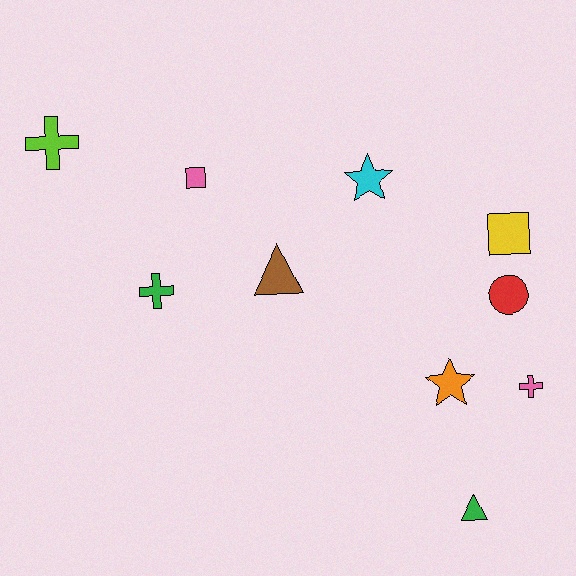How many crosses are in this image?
There are 3 crosses.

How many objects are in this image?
There are 10 objects.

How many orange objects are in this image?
There is 1 orange object.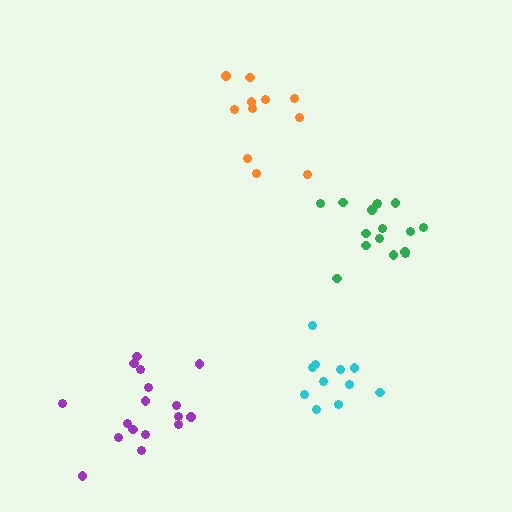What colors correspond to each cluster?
The clusters are colored: cyan, green, purple, orange.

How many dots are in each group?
Group 1: 11 dots, Group 2: 16 dots, Group 3: 17 dots, Group 4: 11 dots (55 total).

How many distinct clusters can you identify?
There are 4 distinct clusters.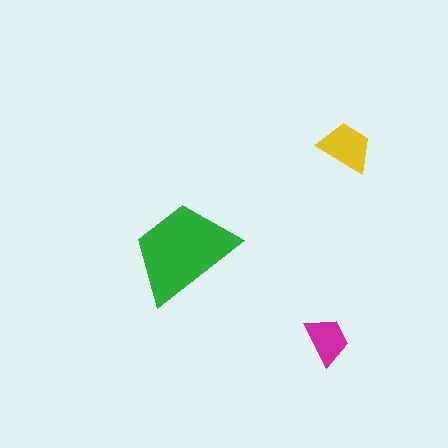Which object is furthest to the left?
The green trapezoid is leftmost.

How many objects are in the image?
There are 3 objects in the image.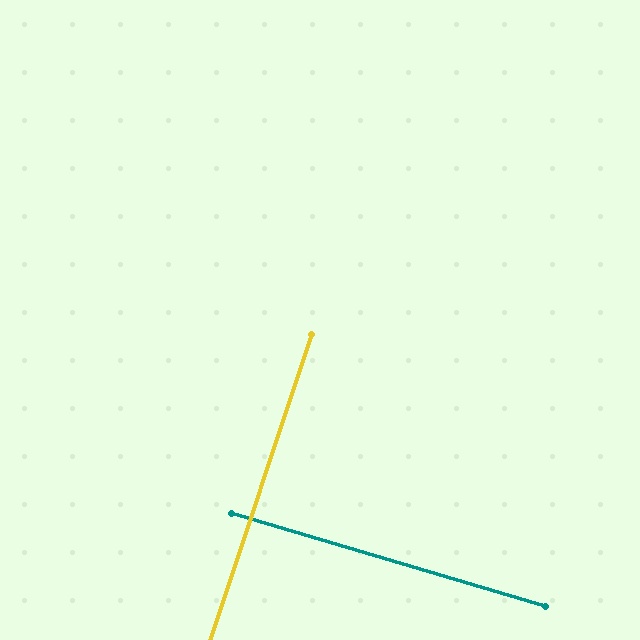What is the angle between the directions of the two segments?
Approximately 88 degrees.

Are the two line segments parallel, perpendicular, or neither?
Perpendicular — they meet at approximately 88°.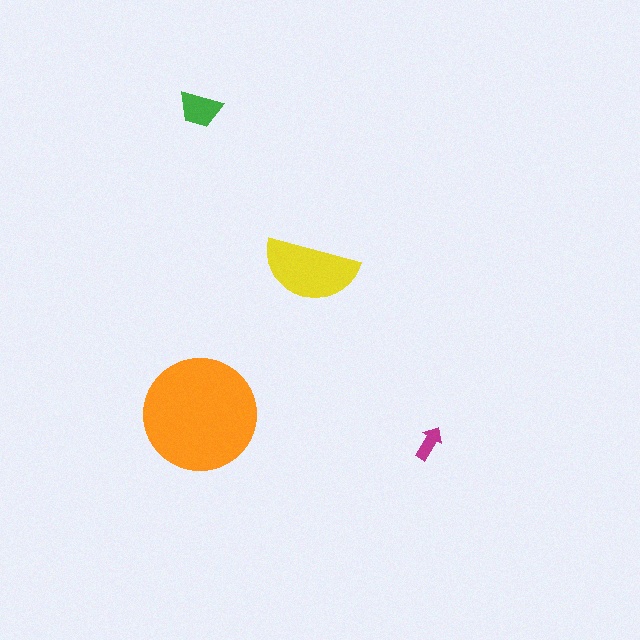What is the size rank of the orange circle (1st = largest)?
1st.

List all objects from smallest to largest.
The magenta arrow, the green trapezoid, the yellow semicircle, the orange circle.